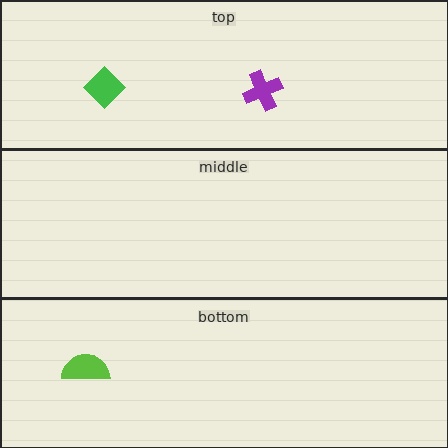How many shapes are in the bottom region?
1.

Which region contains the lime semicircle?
The bottom region.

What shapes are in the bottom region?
The lime semicircle.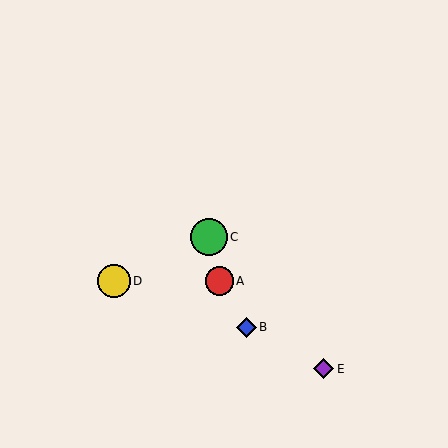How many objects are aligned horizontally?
2 objects (A, D) are aligned horizontally.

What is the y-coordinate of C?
Object C is at y≈237.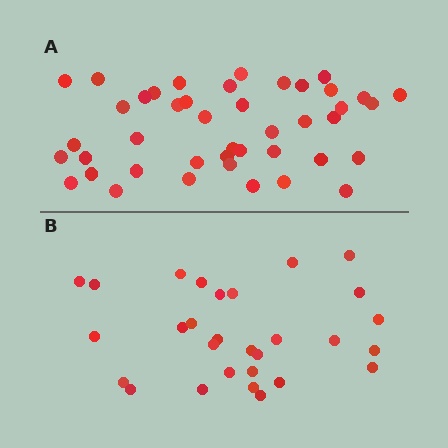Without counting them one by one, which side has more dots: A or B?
Region A (the top region) has more dots.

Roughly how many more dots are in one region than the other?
Region A has approximately 15 more dots than region B.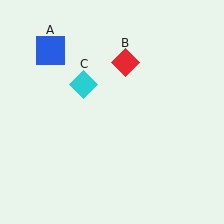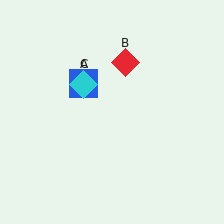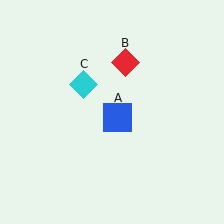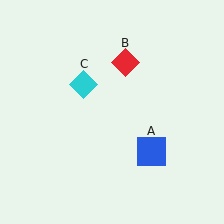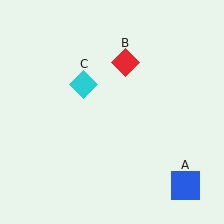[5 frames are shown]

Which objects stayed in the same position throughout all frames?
Red diamond (object B) and cyan diamond (object C) remained stationary.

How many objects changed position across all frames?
1 object changed position: blue square (object A).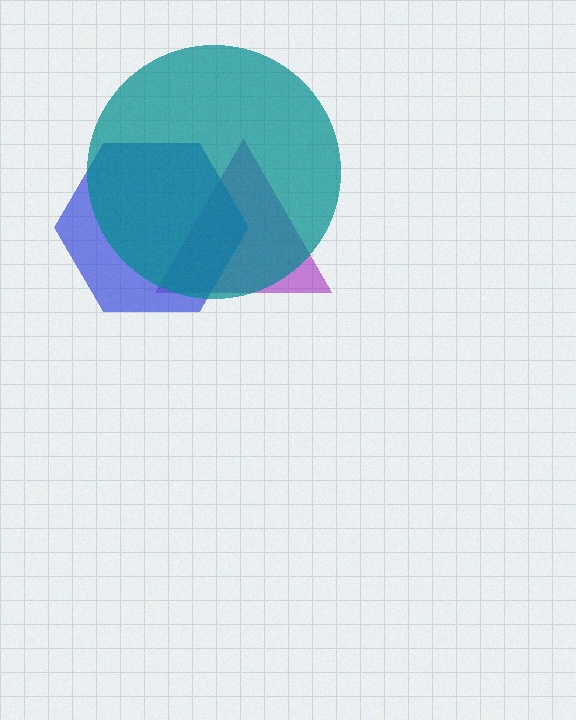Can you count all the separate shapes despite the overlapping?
Yes, there are 3 separate shapes.